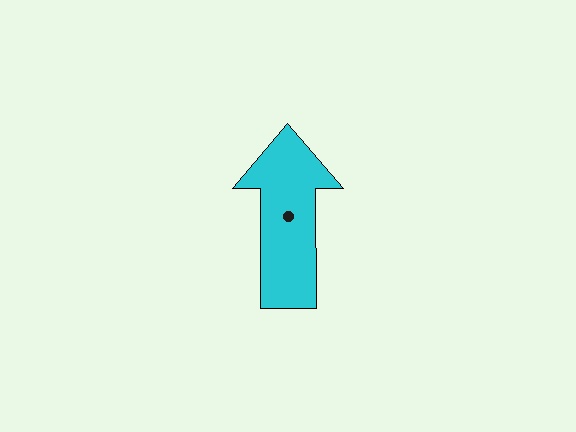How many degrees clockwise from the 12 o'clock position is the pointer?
Approximately 360 degrees.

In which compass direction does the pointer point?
North.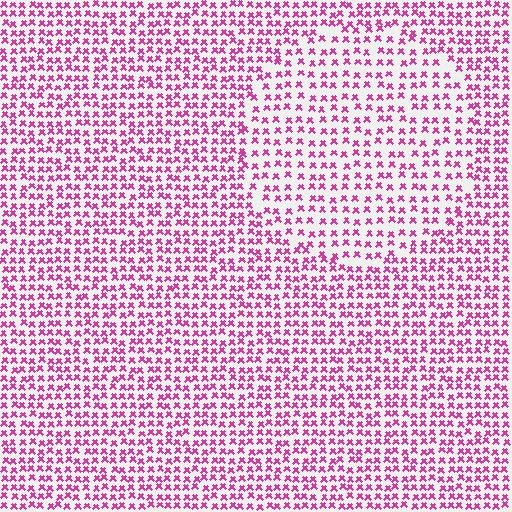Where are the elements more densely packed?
The elements are more densely packed outside the circle boundary.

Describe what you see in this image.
The image contains small magenta elements arranged at two different densities. A circle-shaped region is visible where the elements are less densely packed than the surrounding area.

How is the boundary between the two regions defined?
The boundary is defined by a change in element density (approximately 1.5x ratio). All elements are the same color, size, and shape.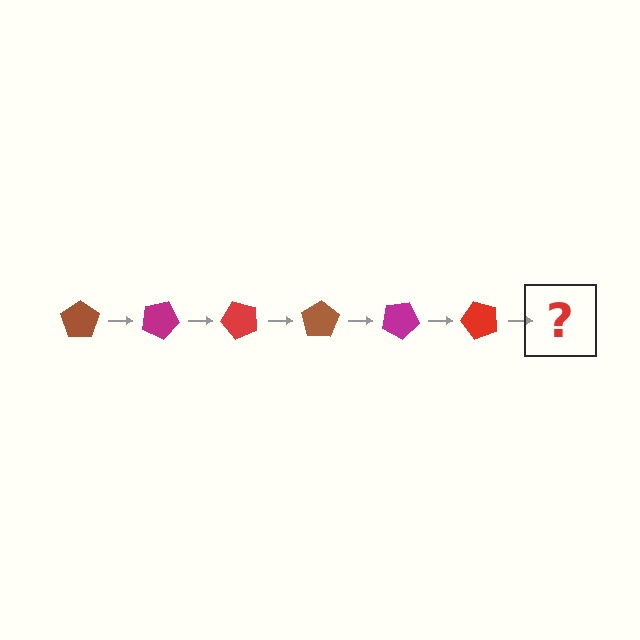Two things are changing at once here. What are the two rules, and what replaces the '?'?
The two rules are that it rotates 25 degrees each step and the color cycles through brown, magenta, and red. The '?' should be a brown pentagon, rotated 150 degrees from the start.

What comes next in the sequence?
The next element should be a brown pentagon, rotated 150 degrees from the start.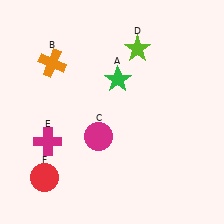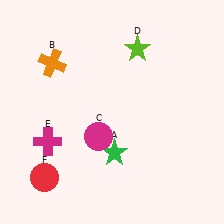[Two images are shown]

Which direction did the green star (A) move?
The green star (A) moved down.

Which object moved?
The green star (A) moved down.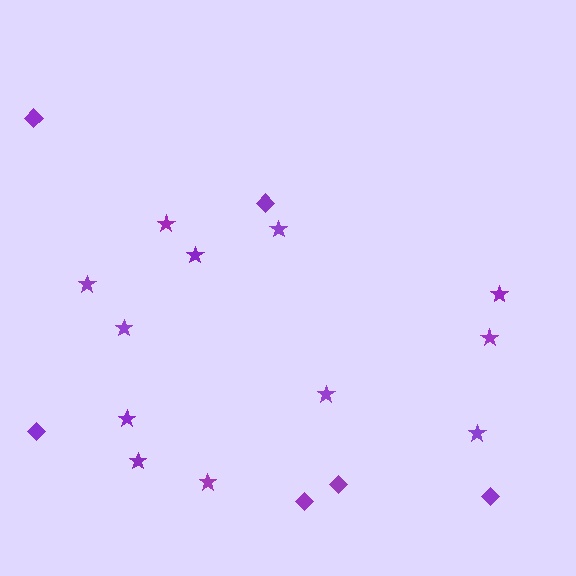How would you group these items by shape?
There are 2 groups: one group of stars (12) and one group of diamonds (6).